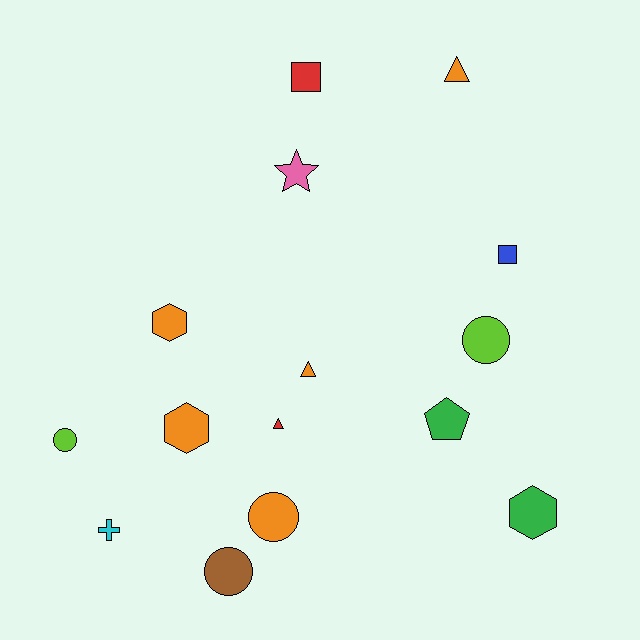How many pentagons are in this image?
There is 1 pentagon.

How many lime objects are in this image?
There are 2 lime objects.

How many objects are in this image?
There are 15 objects.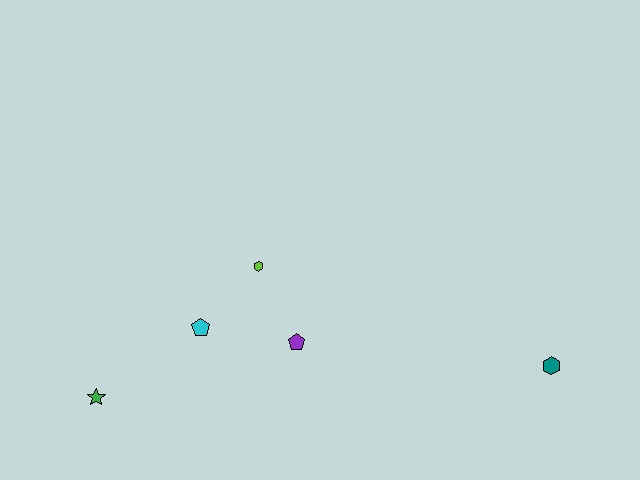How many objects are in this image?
There are 5 objects.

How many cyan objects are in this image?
There is 1 cyan object.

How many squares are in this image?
There are no squares.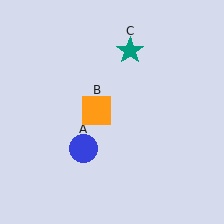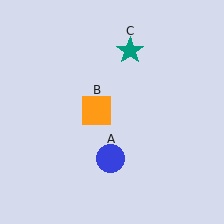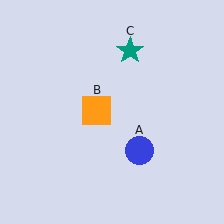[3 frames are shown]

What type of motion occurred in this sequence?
The blue circle (object A) rotated counterclockwise around the center of the scene.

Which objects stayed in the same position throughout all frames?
Orange square (object B) and teal star (object C) remained stationary.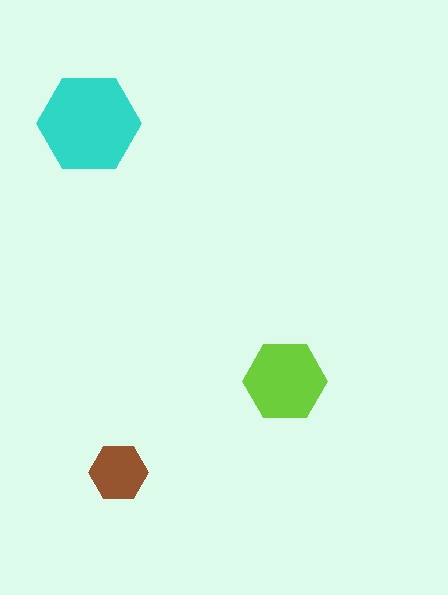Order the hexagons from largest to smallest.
the cyan one, the lime one, the brown one.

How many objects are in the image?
There are 3 objects in the image.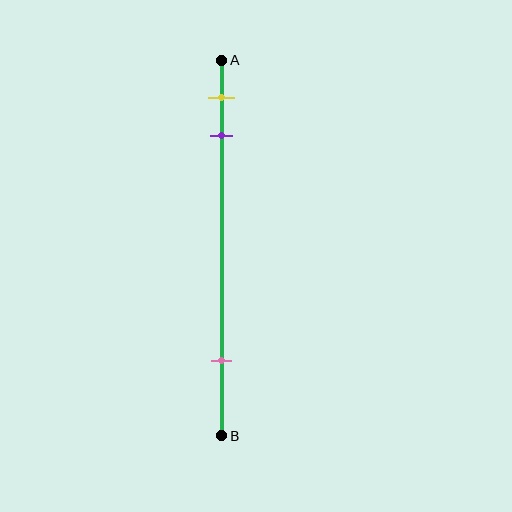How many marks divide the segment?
There are 3 marks dividing the segment.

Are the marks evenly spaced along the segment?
No, the marks are not evenly spaced.